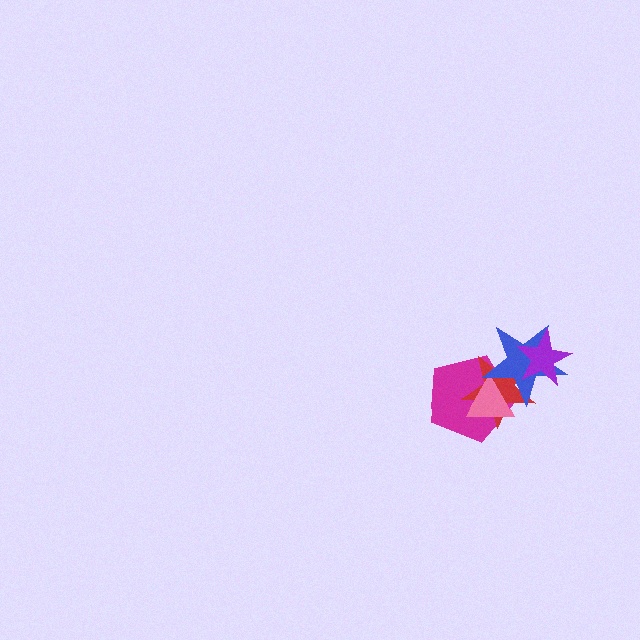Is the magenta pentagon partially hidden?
Yes, it is partially covered by another shape.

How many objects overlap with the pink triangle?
3 objects overlap with the pink triangle.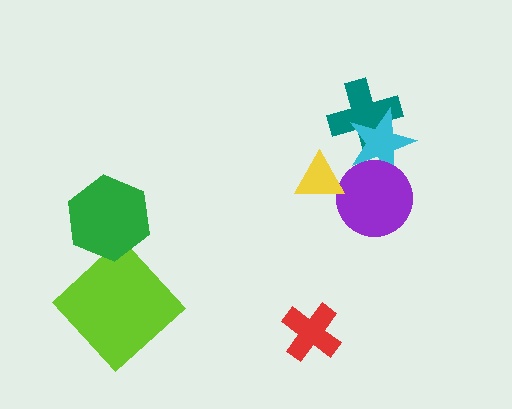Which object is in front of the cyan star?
The purple circle is in front of the cyan star.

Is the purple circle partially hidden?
Yes, it is partially covered by another shape.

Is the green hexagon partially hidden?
No, no other shape covers it.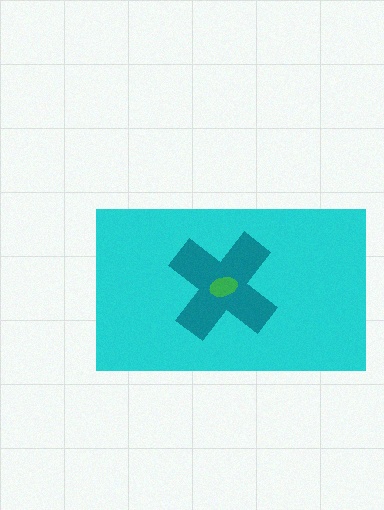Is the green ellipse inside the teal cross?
Yes.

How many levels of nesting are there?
3.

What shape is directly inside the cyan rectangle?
The teal cross.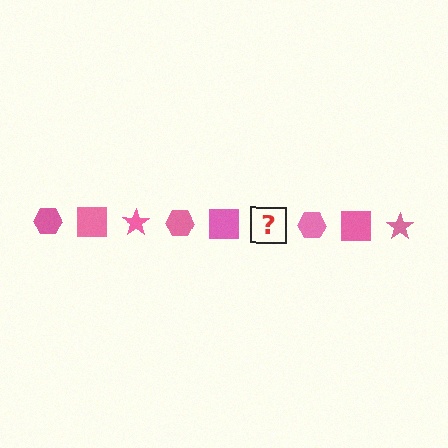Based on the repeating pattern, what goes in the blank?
The blank should be a pink star.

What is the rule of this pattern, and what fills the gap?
The rule is that the pattern cycles through hexagon, square, star shapes in pink. The gap should be filled with a pink star.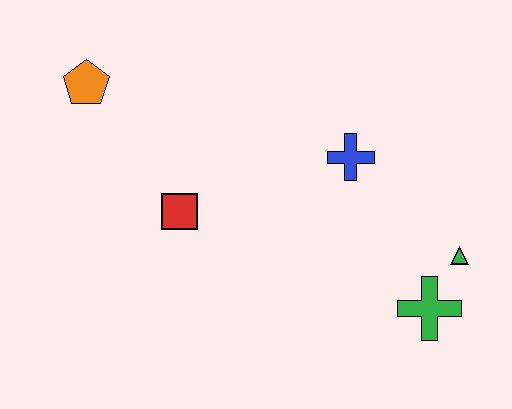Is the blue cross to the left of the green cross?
Yes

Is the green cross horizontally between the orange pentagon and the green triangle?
Yes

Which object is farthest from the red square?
The green triangle is farthest from the red square.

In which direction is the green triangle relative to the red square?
The green triangle is to the right of the red square.